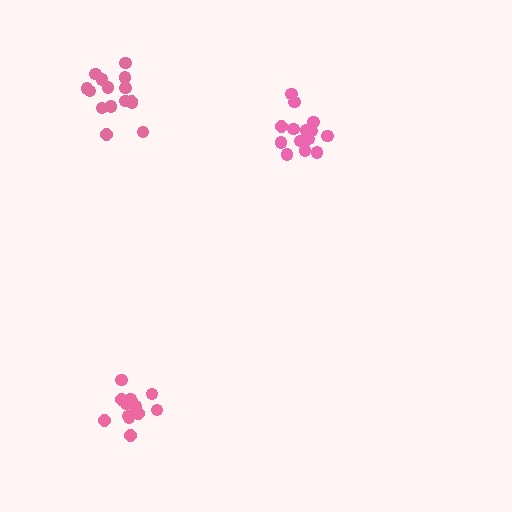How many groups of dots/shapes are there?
There are 3 groups.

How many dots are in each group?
Group 1: 14 dots, Group 2: 15 dots, Group 3: 14 dots (43 total).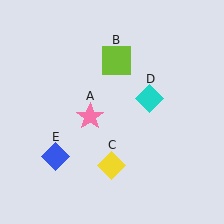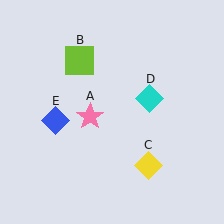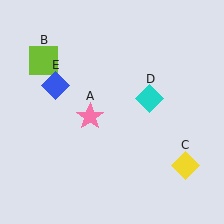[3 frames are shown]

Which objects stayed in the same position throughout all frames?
Pink star (object A) and cyan diamond (object D) remained stationary.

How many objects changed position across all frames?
3 objects changed position: lime square (object B), yellow diamond (object C), blue diamond (object E).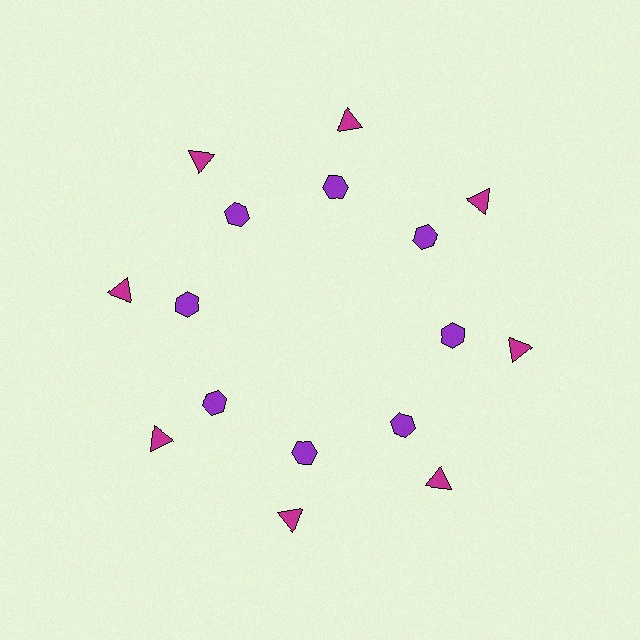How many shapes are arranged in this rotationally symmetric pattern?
There are 16 shapes, arranged in 8 groups of 2.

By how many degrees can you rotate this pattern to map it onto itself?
The pattern maps onto itself every 45 degrees of rotation.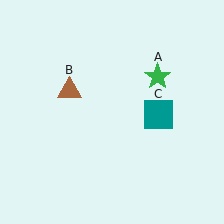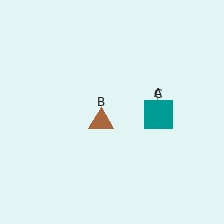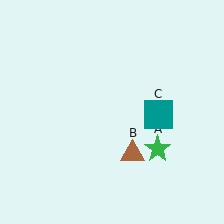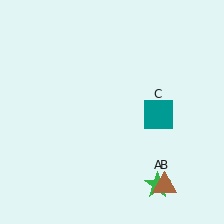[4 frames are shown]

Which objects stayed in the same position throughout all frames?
Teal square (object C) remained stationary.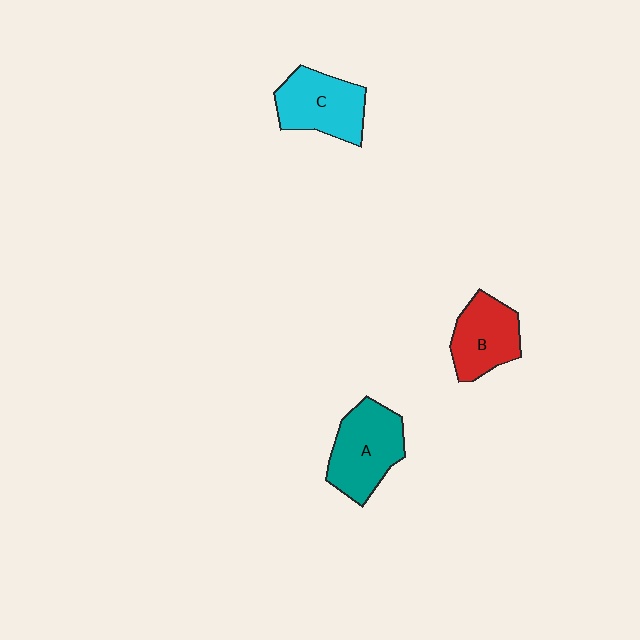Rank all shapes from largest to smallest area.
From largest to smallest: A (teal), C (cyan), B (red).